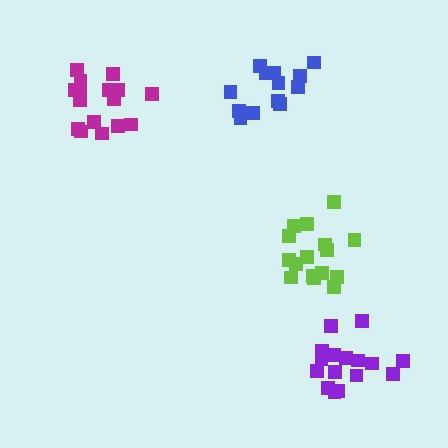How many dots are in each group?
Group 1: 16 dots, Group 2: 16 dots, Group 3: 16 dots, Group 4: 13 dots (61 total).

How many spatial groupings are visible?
There are 4 spatial groupings.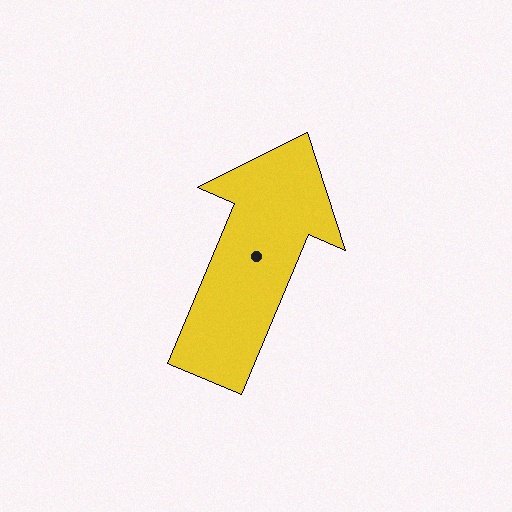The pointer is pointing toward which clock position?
Roughly 1 o'clock.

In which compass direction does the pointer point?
Northeast.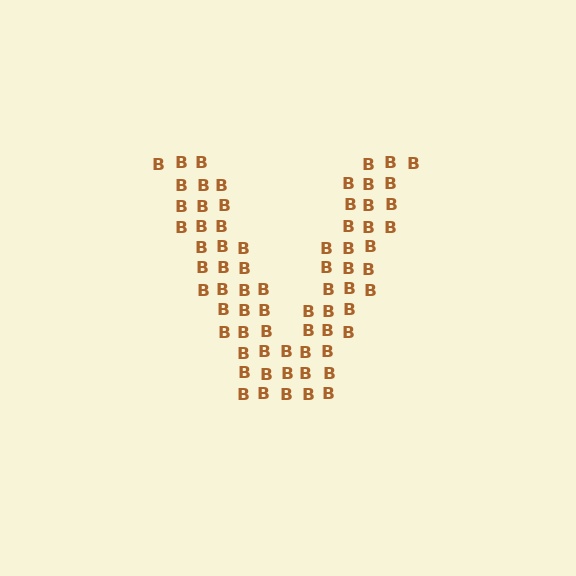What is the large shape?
The large shape is the letter V.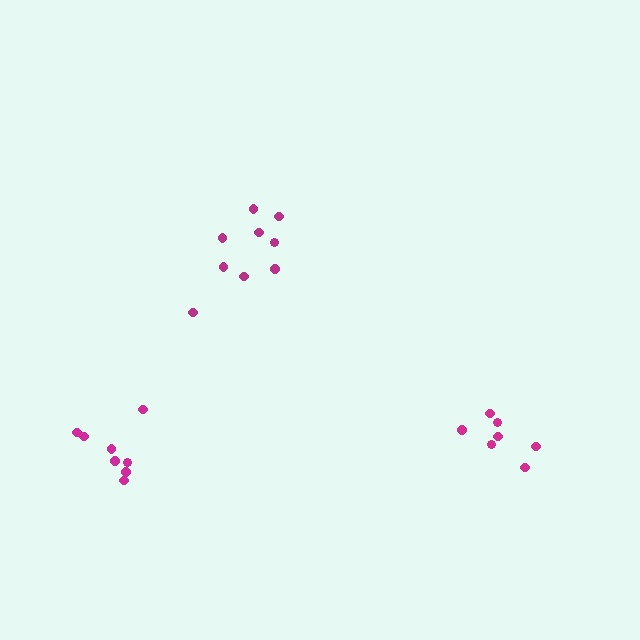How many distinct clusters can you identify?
There are 3 distinct clusters.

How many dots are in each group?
Group 1: 7 dots, Group 2: 9 dots, Group 3: 8 dots (24 total).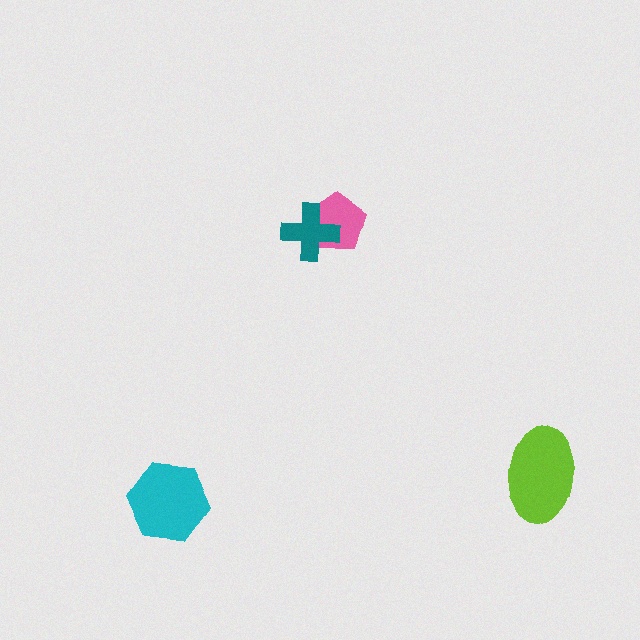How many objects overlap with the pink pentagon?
1 object overlaps with the pink pentagon.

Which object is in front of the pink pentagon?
The teal cross is in front of the pink pentagon.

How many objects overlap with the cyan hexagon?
0 objects overlap with the cyan hexagon.